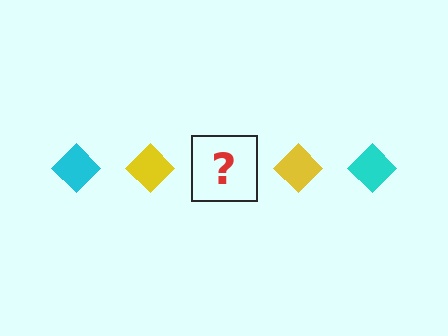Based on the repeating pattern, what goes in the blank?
The blank should be a cyan diamond.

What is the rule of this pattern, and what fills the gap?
The rule is that the pattern cycles through cyan, yellow diamonds. The gap should be filled with a cyan diamond.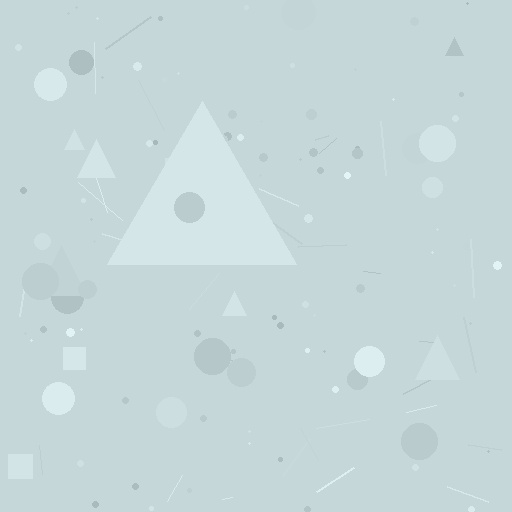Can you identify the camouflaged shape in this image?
The camouflaged shape is a triangle.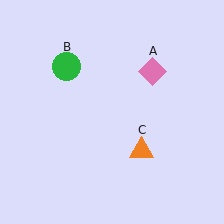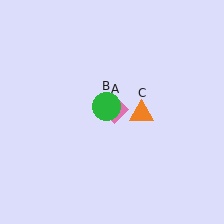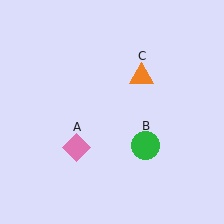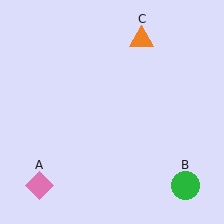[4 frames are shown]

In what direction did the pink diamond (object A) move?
The pink diamond (object A) moved down and to the left.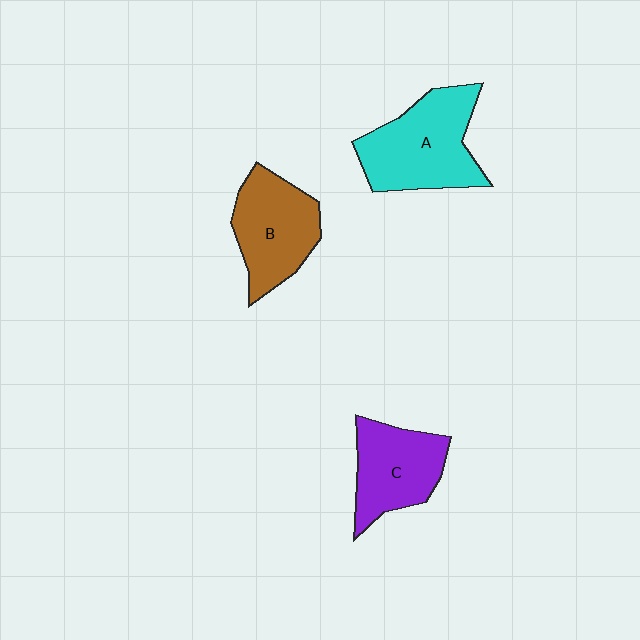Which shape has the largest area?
Shape A (cyan).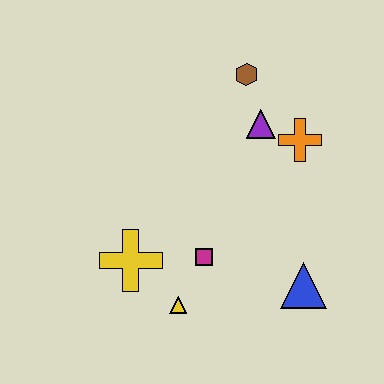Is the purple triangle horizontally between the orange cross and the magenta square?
Yes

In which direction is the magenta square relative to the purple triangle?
The magenta square is below the purple triangle.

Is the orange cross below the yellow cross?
No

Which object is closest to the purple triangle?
The orange cross is closest to the purple triangle.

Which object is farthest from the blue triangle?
The brown hexagon is farthest from the blue triangle.